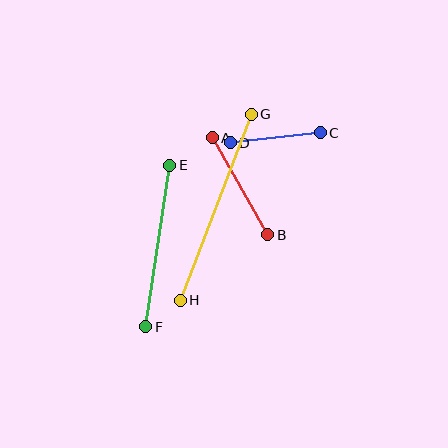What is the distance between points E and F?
The distance is approximately 164 pixels.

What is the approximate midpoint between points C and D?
The midpoint is at approximately (275, 138) pixels.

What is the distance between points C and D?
The distance is approximately 90 pixels.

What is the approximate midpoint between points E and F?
The midpoint is at approximately (158, 246) pixels.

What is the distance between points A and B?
The distance is approximately 112 pixels.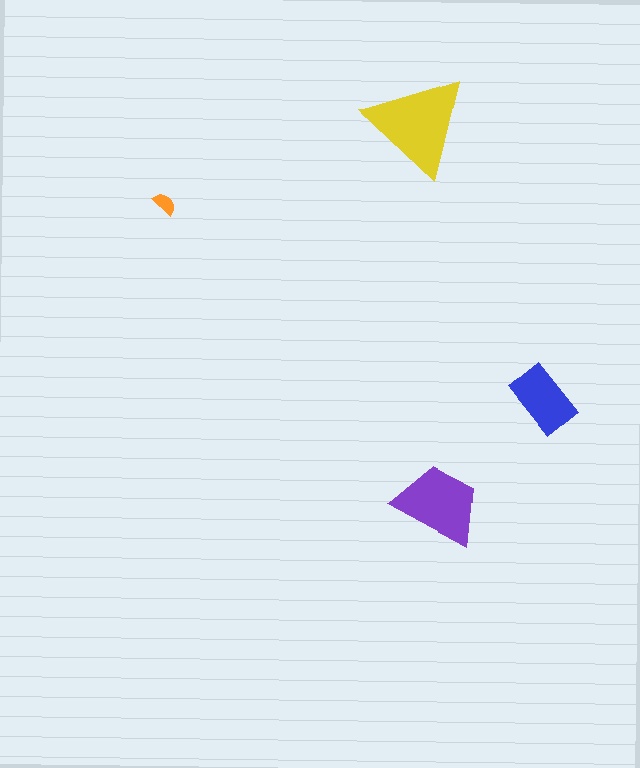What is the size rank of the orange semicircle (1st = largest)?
4th.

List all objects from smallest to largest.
The orange semicircle, the blue rectangle, the purple trapezoid, the yellow triangle.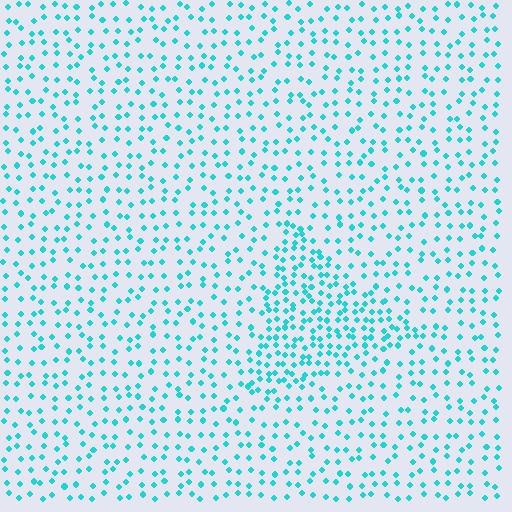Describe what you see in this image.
The image contains small cyan elements arranged at two different densities. A triangle-shaped region is visible where the elements are more densely packed than the surrounding area.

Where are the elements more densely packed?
The elements are more densely packed inside the triangle boundary.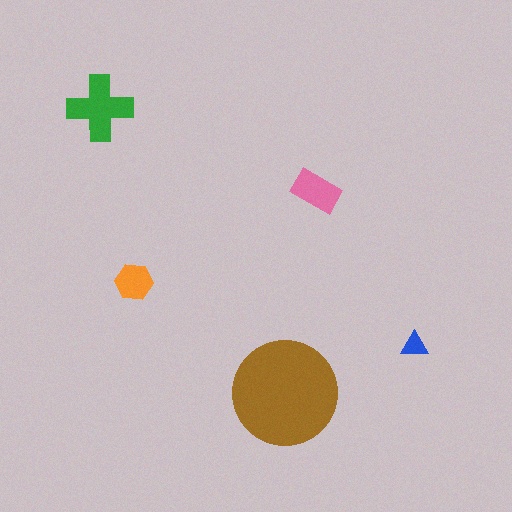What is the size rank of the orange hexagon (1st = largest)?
4th.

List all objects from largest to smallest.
The brown circle, the green cross, the pink rectangle, the orange hexagon, the blue triangle.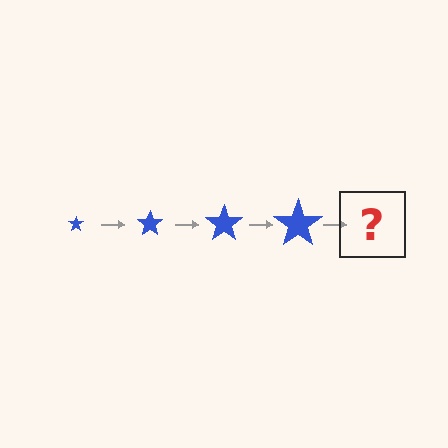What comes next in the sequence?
The next element should be a blue star, larger than the previous one.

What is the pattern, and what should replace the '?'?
The pattern is that the star gets progressively larger each step. The '?' should be a blue star, larger than the previous one.